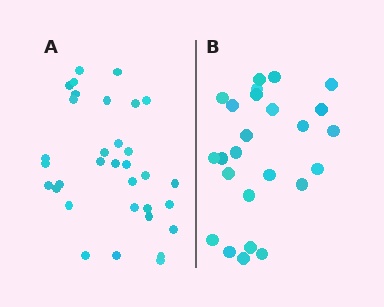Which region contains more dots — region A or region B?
Region A (the left region) has more dots.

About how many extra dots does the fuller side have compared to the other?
Region A has roughly 8 or so more dots than region B.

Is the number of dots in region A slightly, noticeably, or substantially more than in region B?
Region A has noticeably more, but not dramatically so. The ratio is roughly 1.3 to 1.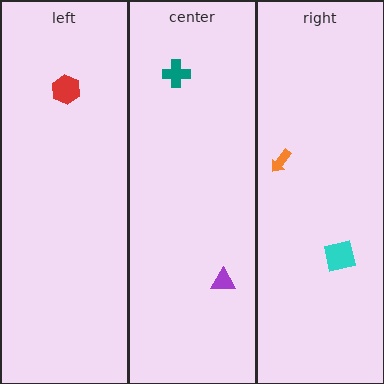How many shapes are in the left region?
1.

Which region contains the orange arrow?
The right region.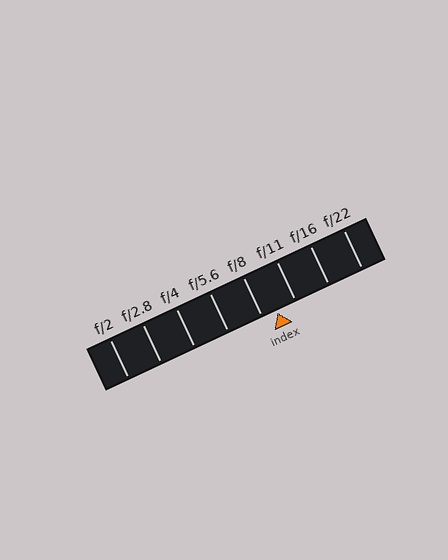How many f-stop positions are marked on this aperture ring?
There are 8 f-stop positions marked.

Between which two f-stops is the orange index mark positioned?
The index mark is between f/8 and f/11.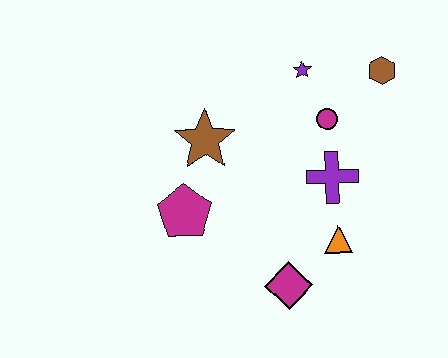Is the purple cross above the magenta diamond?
Yes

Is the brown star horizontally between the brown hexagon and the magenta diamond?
No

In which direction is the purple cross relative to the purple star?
The purple cross is below the purple star.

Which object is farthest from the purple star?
The magenta diamond is farthest from the purple star.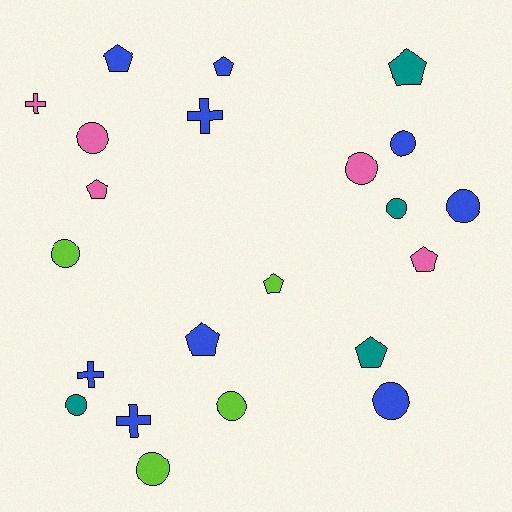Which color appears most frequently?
Blue, with 9 objects.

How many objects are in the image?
There are 22 objects.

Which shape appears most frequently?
Circle, with 10 objects.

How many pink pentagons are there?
There are 2 pink pentagons.